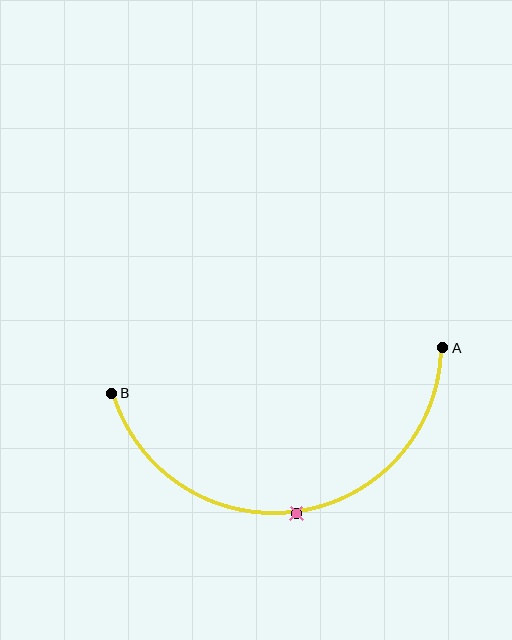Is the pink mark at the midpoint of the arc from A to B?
Yes. The pink mark lies on the arc at equal arc-length from both A and B — it is the arc midpoint.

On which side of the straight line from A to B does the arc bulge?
The arc bulges below the straight line connecting A and B.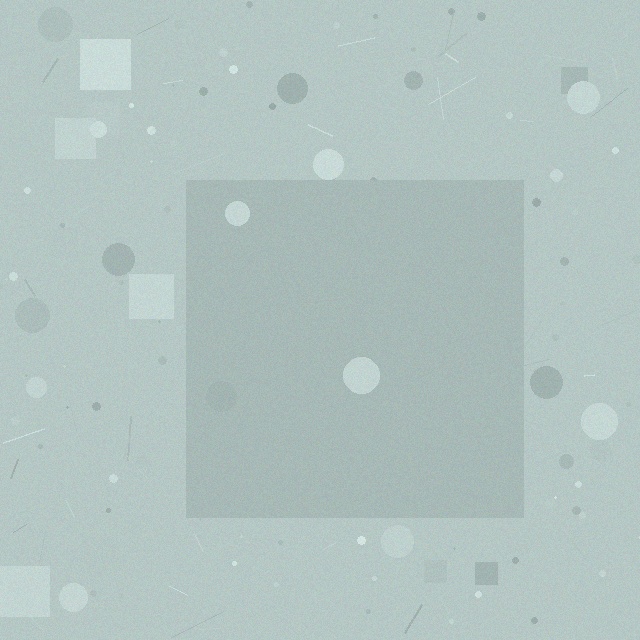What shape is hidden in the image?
A square is hidden in the image.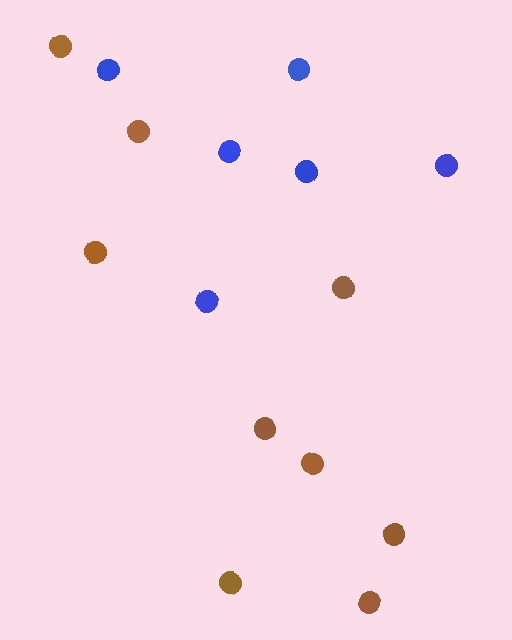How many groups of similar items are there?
There are 2 groups: one group of brown circles (9) and one group of blue circles (6).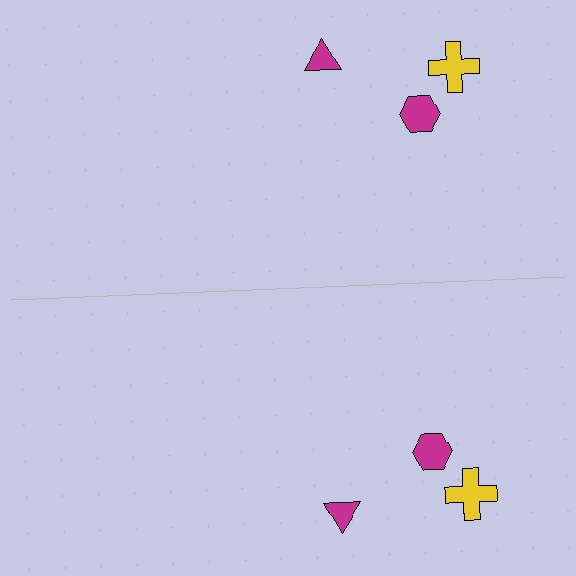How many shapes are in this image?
There are 6 shapes in this image.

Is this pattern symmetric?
Yes, this pattern has bilateral (reflection) symmetry.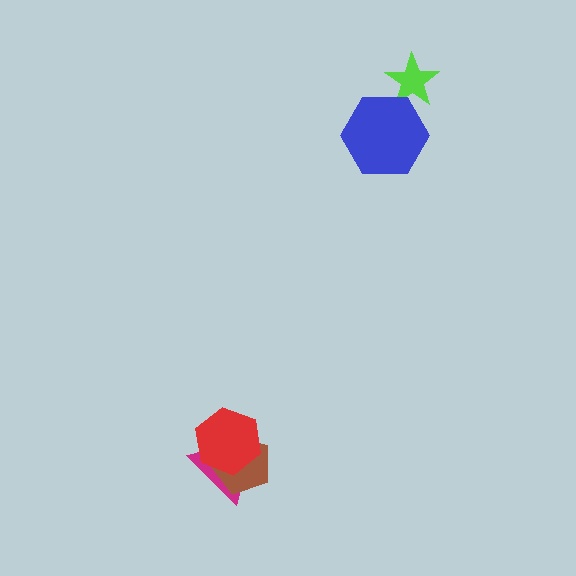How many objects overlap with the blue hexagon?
1 object overlaps with the blue hexagon.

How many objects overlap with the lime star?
1 object overlaps with the lime star.